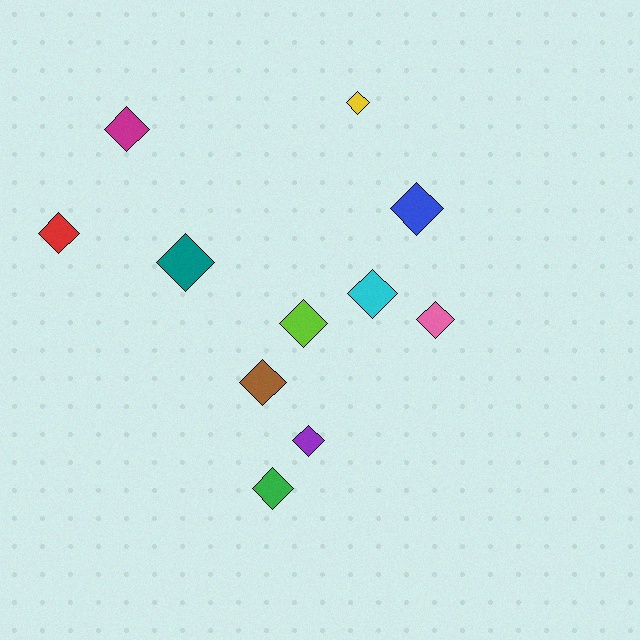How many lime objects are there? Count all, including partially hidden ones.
There is 1 lime object.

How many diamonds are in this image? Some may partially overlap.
There are 11 diamonds.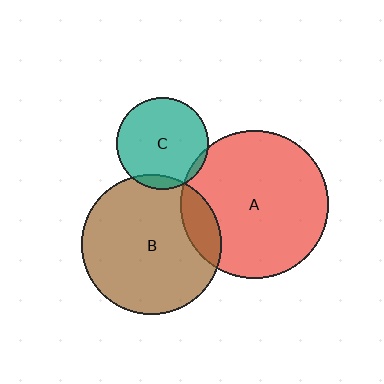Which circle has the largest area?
Circle A (red).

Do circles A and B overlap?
Yes.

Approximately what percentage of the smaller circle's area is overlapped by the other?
Approximately 15%.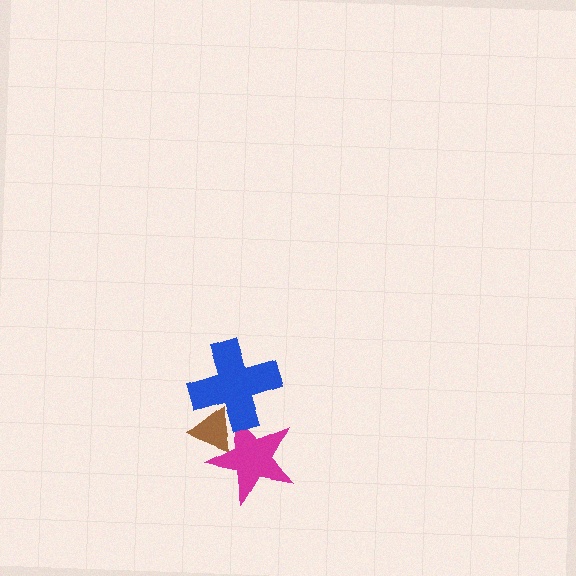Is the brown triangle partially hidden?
Yes, it is partially covered by another shape.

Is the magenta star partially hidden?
Yes, it is partially covered by another shape.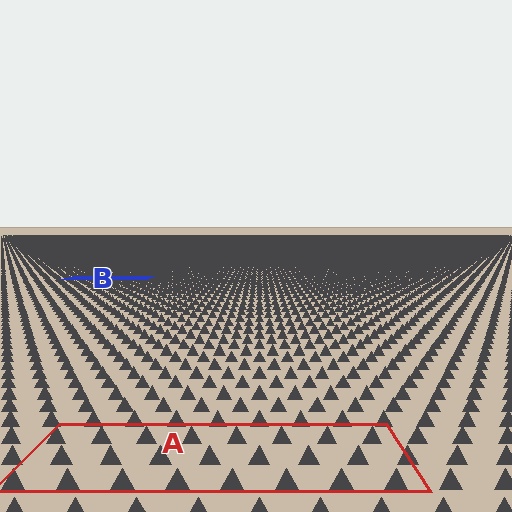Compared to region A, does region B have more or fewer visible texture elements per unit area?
Region B has more texture elements per unit area — they are packed more densely because it is farther away.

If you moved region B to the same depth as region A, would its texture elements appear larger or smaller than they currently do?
They would appear larger. At a closer depth, the same texture elements are projected at a bigger on-screen size.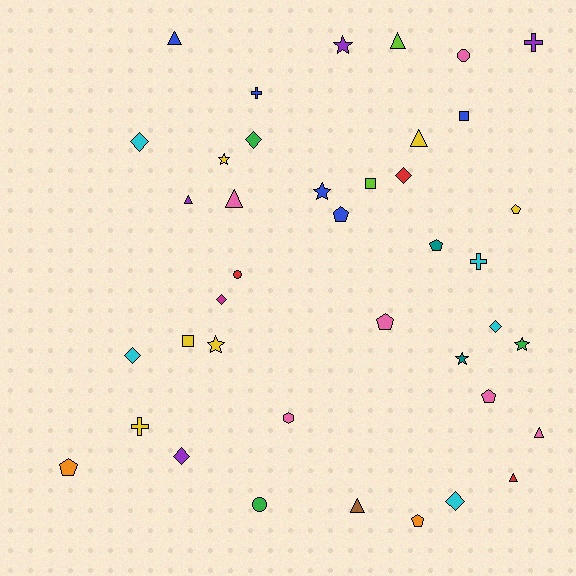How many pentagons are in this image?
There are 7 pentagons.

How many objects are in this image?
There are 40 objects.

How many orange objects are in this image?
There are 2 orange objects.